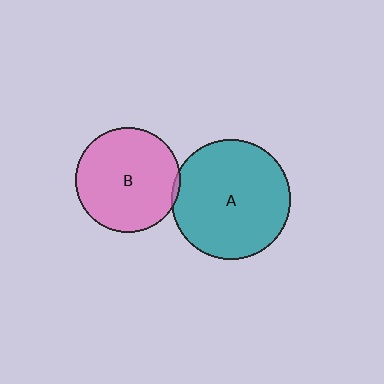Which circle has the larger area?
Circle A (teal).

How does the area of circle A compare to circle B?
Approximately 1.3 times.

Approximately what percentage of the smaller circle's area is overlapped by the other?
Approximately 5%.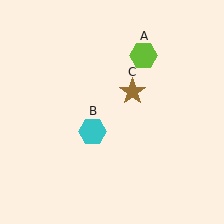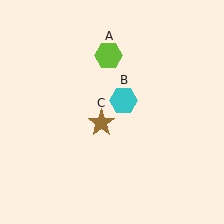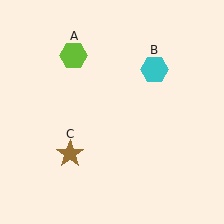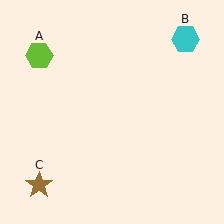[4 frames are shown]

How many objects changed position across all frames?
3 objects changed position: lime hexagon (object A), cyan hexagon (object B), brown star (object C).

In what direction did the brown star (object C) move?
The brown star (object C) moved down and to the left.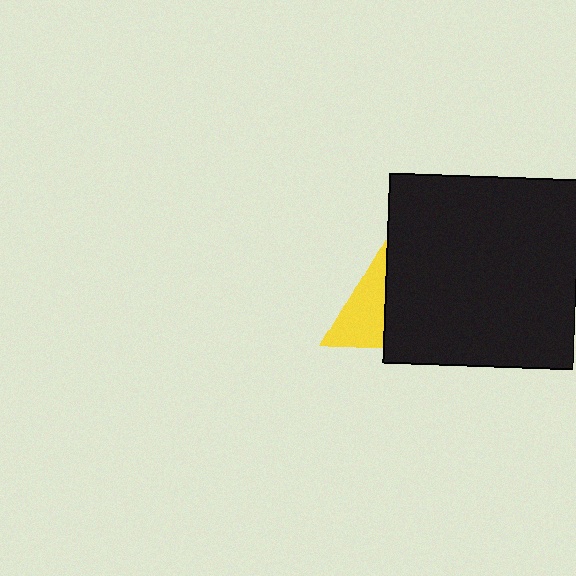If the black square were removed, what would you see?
You would see the complete yellow triangle.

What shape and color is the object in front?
The object in front is a black square.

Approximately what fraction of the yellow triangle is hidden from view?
Roughly 48% of the yellow triangle is hidden behind the black square.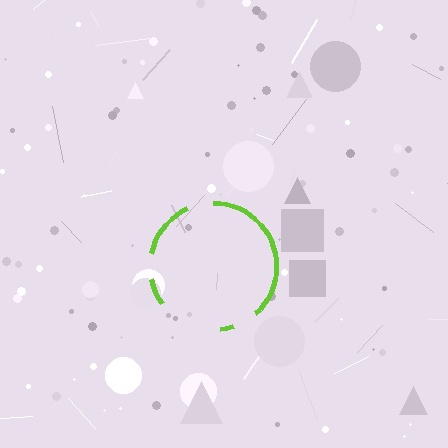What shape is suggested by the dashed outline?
The dashed outline suggests a circle.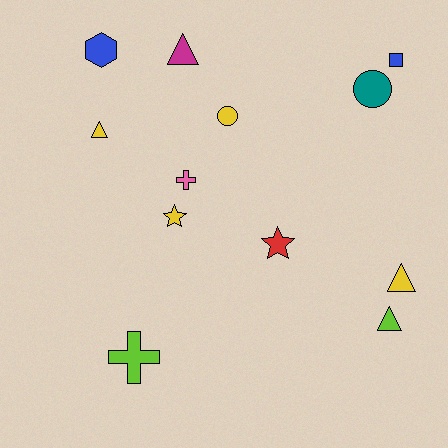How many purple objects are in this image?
There are no purple objects.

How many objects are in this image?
There are 12 objects.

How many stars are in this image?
There are 2 stars.